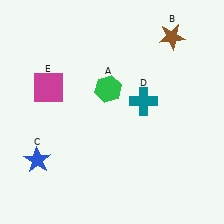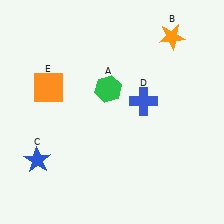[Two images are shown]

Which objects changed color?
B changed from brown to orange. D changed from teal to blue. E changed from magenta to orange.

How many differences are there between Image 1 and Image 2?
There are 3 differences between the two images.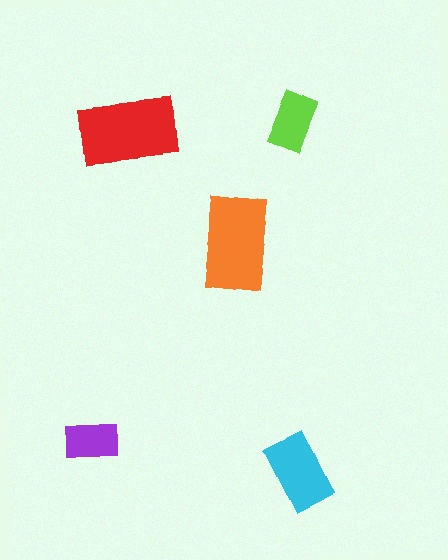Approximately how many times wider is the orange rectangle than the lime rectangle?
About 1.5 times wider.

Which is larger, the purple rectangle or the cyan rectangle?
The cyan one.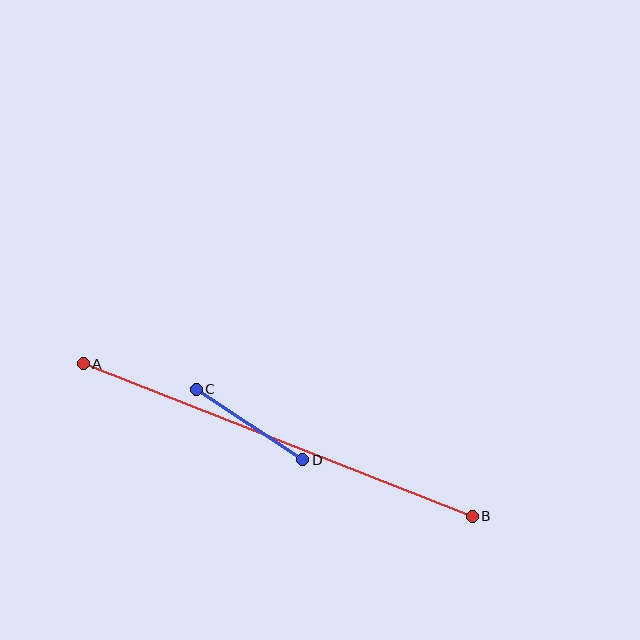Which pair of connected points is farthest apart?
Points A and B are farthest apart.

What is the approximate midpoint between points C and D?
The midpoint is at approximately (250, 424) pixels.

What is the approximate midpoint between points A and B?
The midpoint is at approximately (278, 440) pixels.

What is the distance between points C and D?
The distance is approximately 128 pixels.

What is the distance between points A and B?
The distance is approximately 418 pixels.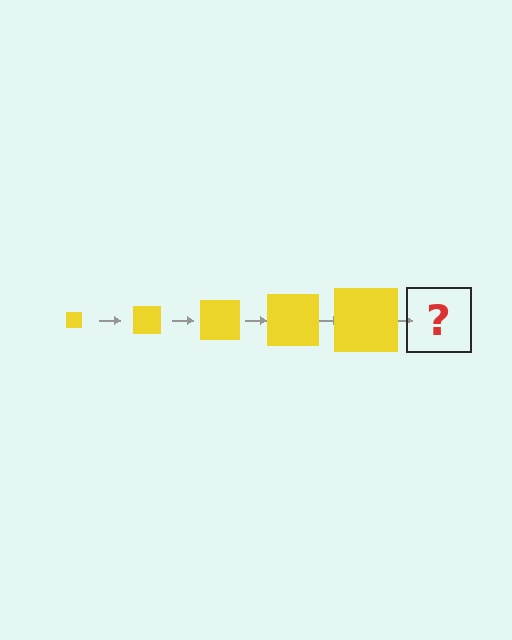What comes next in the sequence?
The next element should be a yellow square, larger than the previous one.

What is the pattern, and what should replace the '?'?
The pattern is that the square gets progressively larger each step. The '?' should be a yellow square, larger than the previous one.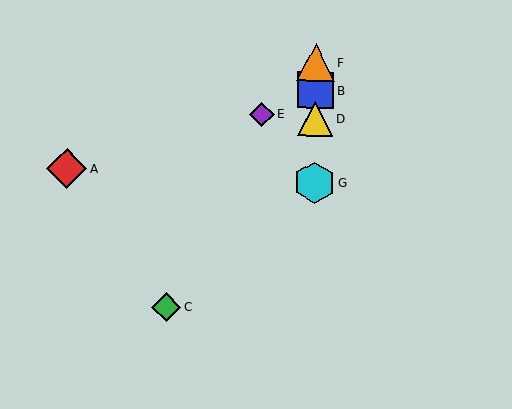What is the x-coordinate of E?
Object E is at x≈262.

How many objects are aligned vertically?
4 objects (B, D, F, G) are aligned vertically.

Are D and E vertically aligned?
No, D is at x≈315 and E is at x≈262.